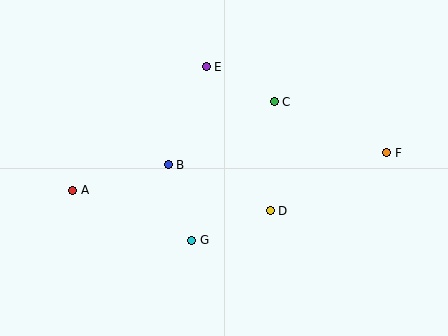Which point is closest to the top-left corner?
Point A is closest to the top-left corner.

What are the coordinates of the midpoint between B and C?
The midpoint between B and C is at (221, 133).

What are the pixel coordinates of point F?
Point F is at (387, 153).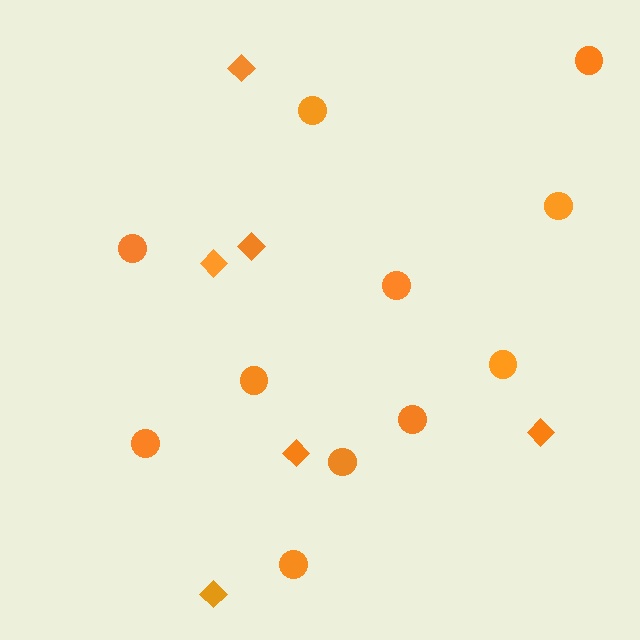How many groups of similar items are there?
There are 2 groups: one group of circles (11) and one group of diamonds (6).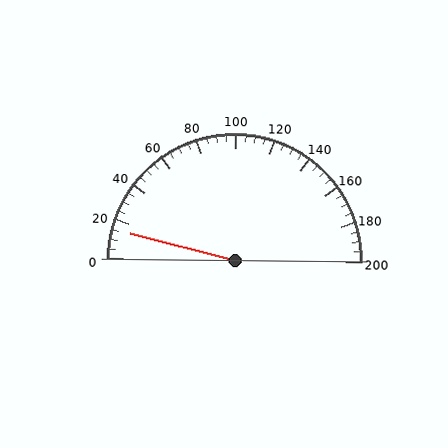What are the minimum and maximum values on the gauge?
The gauge ranges from 0 to 200.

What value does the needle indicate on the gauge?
The needle indicates approximately 15.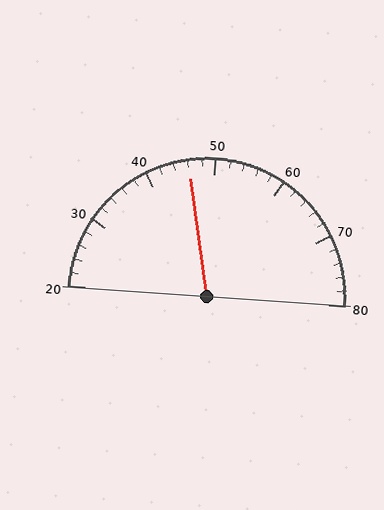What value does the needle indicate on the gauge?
The needle indicates approximately 46.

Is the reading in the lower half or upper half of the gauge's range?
The reading is in the lower half of the range (20 to 80).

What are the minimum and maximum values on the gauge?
The gauge ranges from 20 to 80.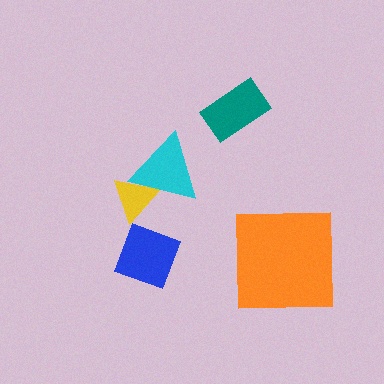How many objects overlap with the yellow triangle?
1 object overlaps with the yellow triangle.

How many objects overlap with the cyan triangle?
1 object overlaps with the cyan triangle.